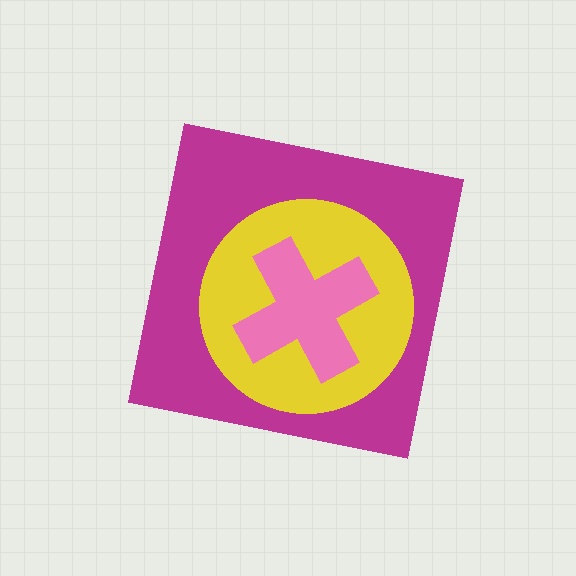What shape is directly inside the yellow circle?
The pink cross.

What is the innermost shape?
The pink cross.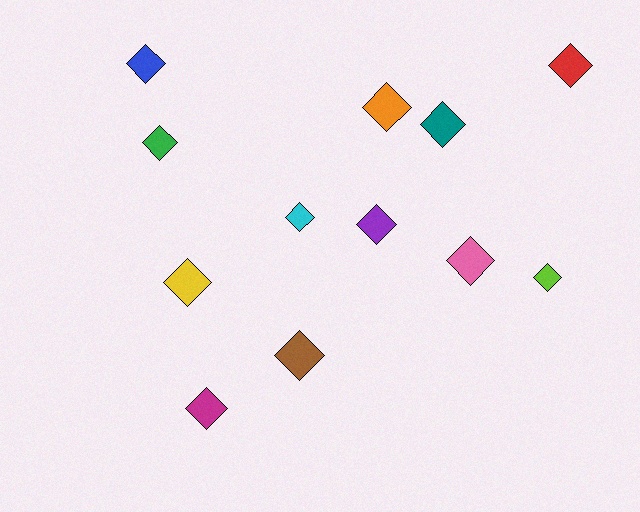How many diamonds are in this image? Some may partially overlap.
There are 12 diamonds.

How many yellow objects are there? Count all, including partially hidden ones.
There is 1 yellow object.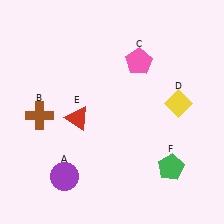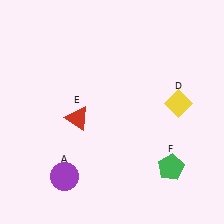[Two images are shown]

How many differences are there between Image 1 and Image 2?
There are 2 differences between the two images.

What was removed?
The pink pentagon (C), the brown cross (B) were removed in Image 2.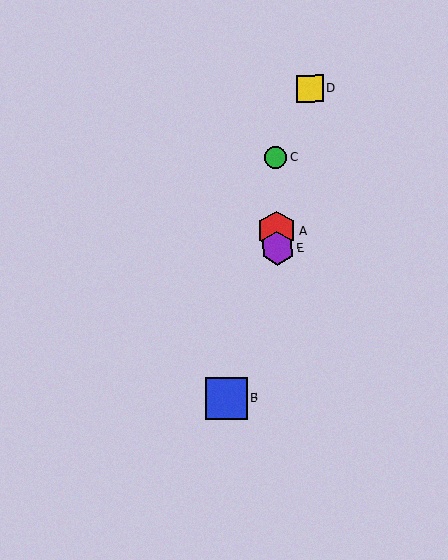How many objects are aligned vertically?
3 objects (A, C, E) are aligned vertically.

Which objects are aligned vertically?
Objects A, C, E are aligned vertically.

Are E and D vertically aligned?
No, E is at x≈277 and D is at x≈310.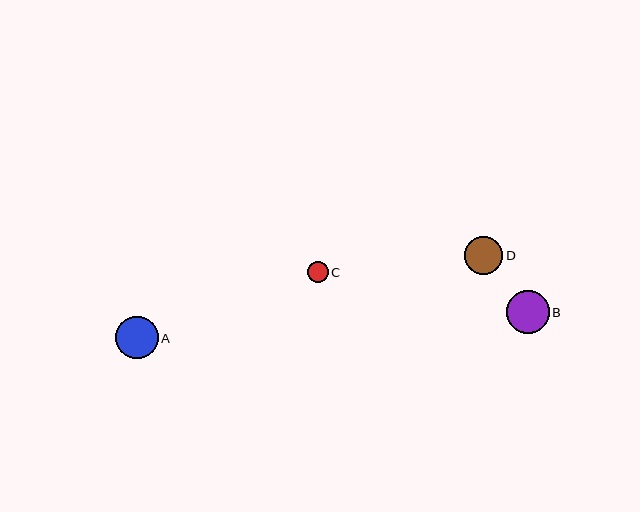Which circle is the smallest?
Circle C is the smallest with a size of approximately 21 pixels.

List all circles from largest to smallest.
From largest to smallest: B, A, D, C.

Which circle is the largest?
Circle B is the largest with a size of approximately 43 pixels.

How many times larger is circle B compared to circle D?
Circle B is approximately 1.1 times the size of circle D.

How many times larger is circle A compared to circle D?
Circle A is approximately 1.1 times the size of circle D.